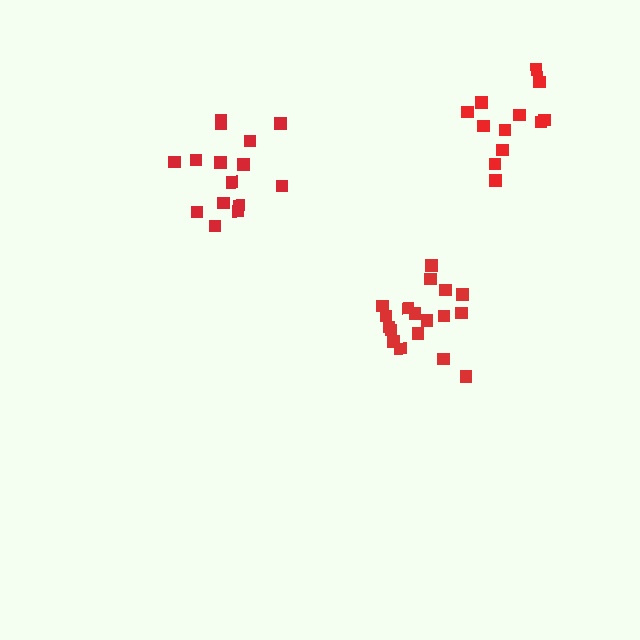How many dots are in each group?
Group 1: 18 dots, Group 2: 15 dots, Group 3: 12 dots (45 total).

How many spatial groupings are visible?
There are 3 spatial groupings.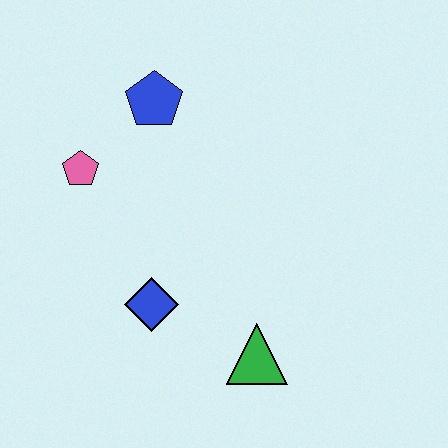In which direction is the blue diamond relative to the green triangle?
The blue diamond is to the left of the green triangle.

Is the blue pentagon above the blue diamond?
Yes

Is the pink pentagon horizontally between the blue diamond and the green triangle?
No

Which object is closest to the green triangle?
The blue diamond is closest to the green triangle.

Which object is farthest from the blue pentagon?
The green triangle is farthest from the blue pentagon.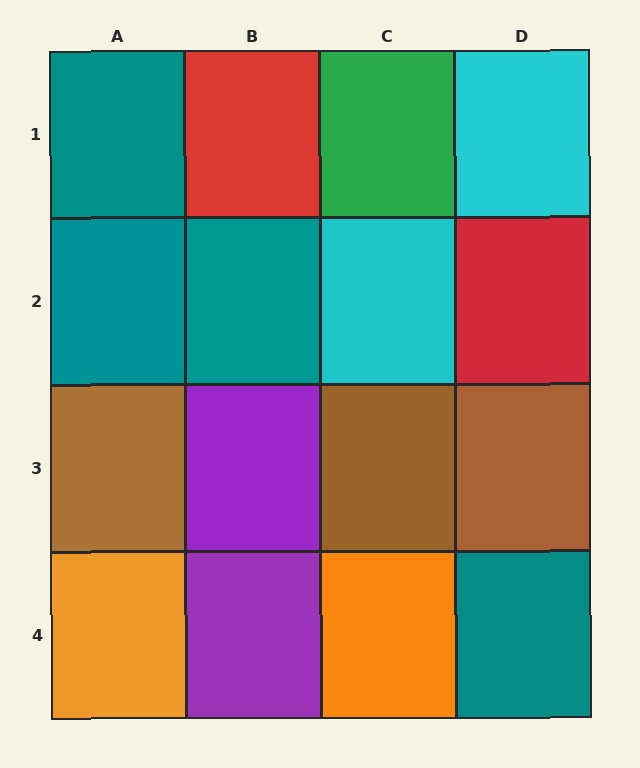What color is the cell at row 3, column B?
Purple.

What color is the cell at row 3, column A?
Brown.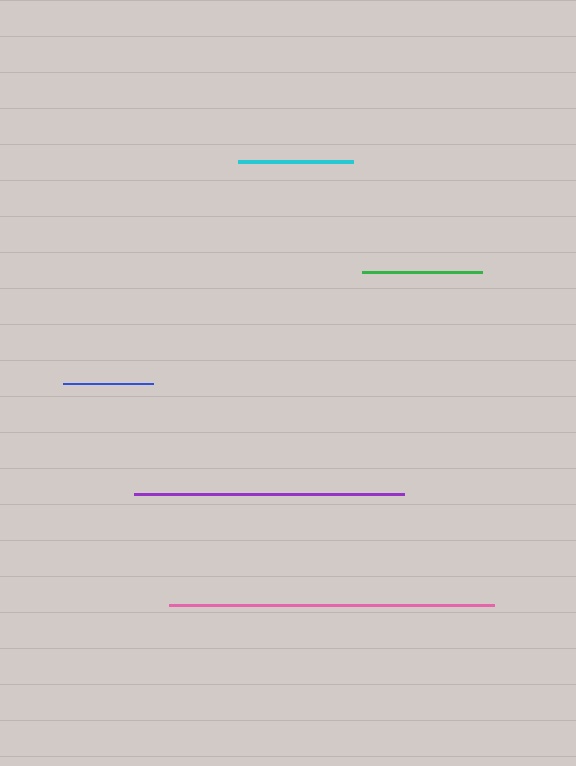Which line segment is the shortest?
The blue line is the shortest at approximately 90 pixels.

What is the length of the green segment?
The green segment is approximately 120 pixels long.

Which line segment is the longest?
The pink line is the longest at approximately 325 pixels.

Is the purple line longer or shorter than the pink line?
The pink line is longer than the purple line.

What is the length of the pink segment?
The pink segment is approximately 325 pixels long.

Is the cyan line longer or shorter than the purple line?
The purple line is longer than the cyan line.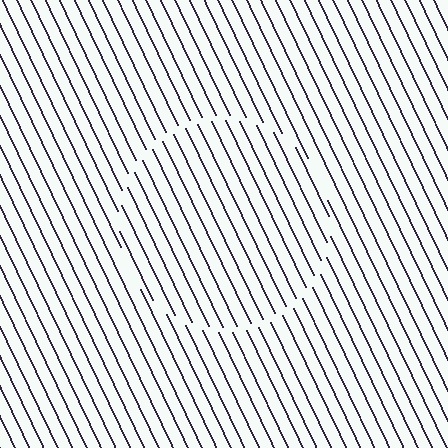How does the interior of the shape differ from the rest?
The interior of the shape contains the same grating, shifted by half a period — the contour is defined by the phase discontinuity where line-ends from the inner and outer gratings abut.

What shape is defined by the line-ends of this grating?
An illusory circle. The interior of the shape contains the same grating, shifted by half a period — the contour is defined by the phase discontinuity where line-ends from the inner and outer gratings abut.